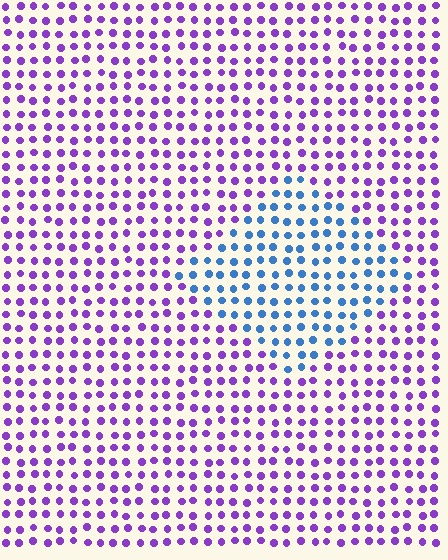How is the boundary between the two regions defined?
The boundary is defined purely by a slight shift in hue (about 62 degrees). Spacing, size, and orientation are identical on both sides.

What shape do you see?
I see a diamond.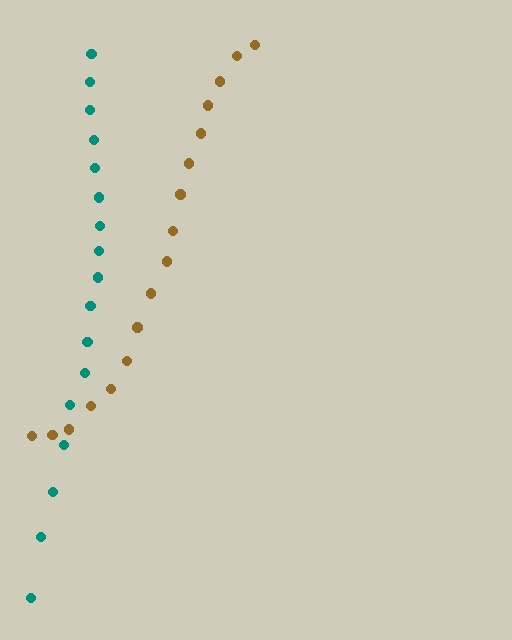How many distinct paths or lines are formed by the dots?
There are 2 distinct paths.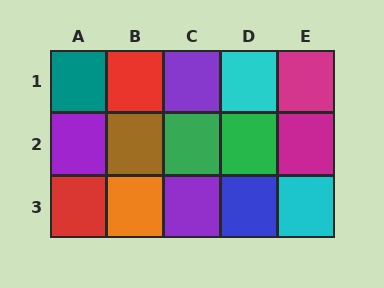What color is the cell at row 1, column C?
Purple.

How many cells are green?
2 cells are green.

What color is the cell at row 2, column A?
Purple.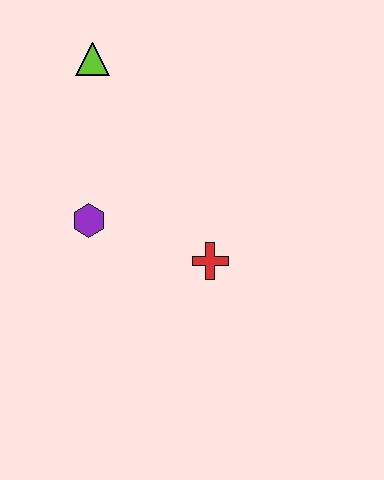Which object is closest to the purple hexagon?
The red cross is closest to the purple hexagon.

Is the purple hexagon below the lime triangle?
Yes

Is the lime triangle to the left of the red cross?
Yes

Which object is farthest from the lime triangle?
The red cross is farthest from the lime triangle.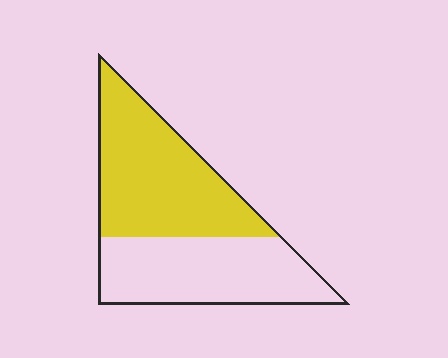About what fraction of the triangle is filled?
About one half (1/2).